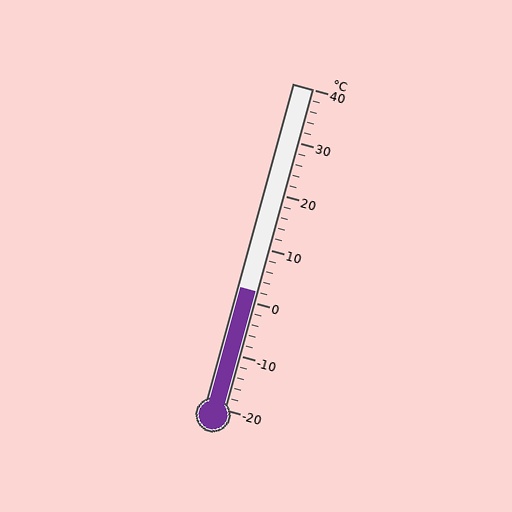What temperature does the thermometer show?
The thermometer shows approximately 2°C.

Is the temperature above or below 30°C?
The temperature is below 30°C.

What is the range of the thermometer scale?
The thermometer scale ranges from -20°C to 40°C.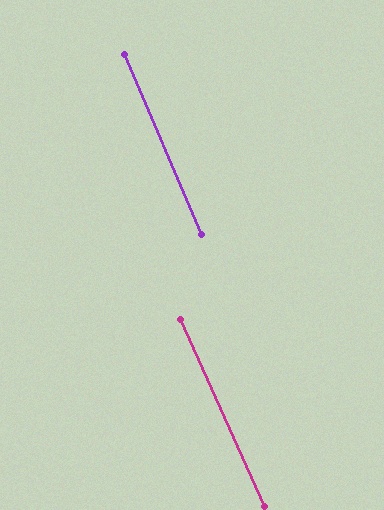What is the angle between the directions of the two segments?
Approximately 1 degree.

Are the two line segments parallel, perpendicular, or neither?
Parallel — their directions differ by only 0.8°.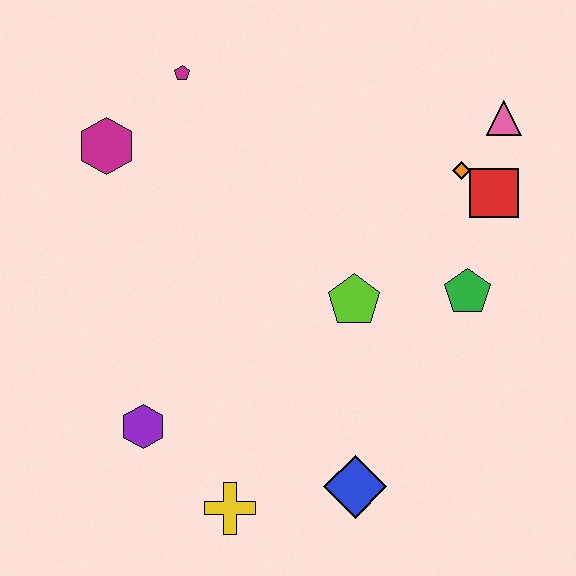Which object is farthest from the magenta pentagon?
The blue diamond is farthest from the magenta pentagon.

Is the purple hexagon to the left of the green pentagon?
Yes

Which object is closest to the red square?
The orange diamond is closest to the red square.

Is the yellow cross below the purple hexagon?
Yes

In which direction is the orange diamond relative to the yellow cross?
The orange diamond is above the yellow cross.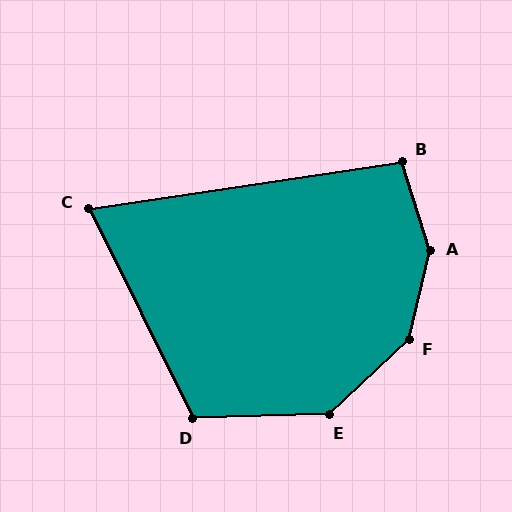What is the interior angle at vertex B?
Approximately 99 degrees (obtuse).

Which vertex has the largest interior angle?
A, at approximately 149 degrees.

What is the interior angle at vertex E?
Approximately 139 degrees (obtuse).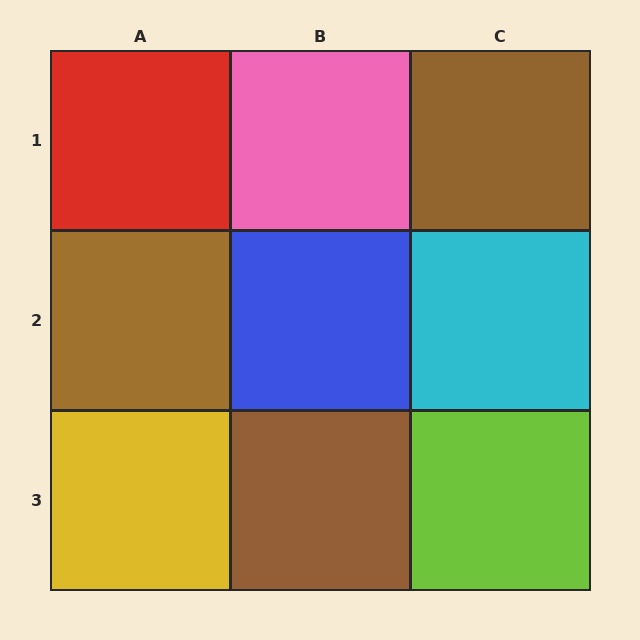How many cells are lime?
1 cell is lime.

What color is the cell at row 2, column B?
Blue.